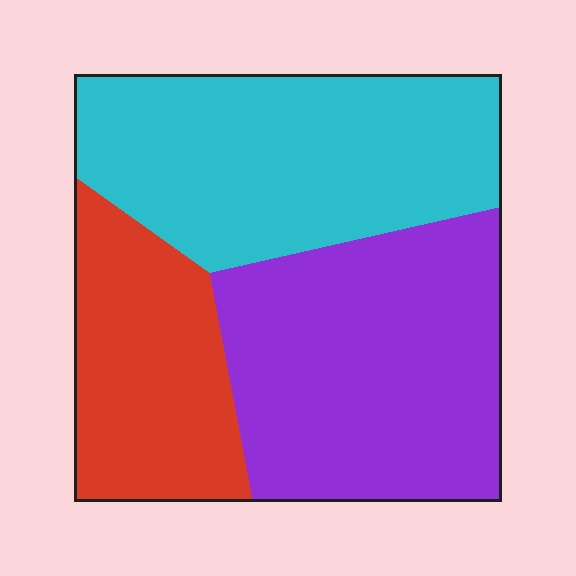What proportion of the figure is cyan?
Cyan takes up about three eighths (3/8) of the figure.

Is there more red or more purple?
Purple.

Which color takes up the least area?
Red, at roughly 25%.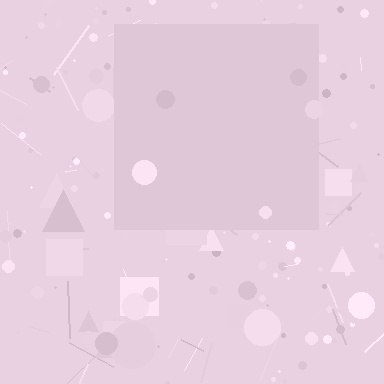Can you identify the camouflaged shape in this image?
The camouflaged shape is a square.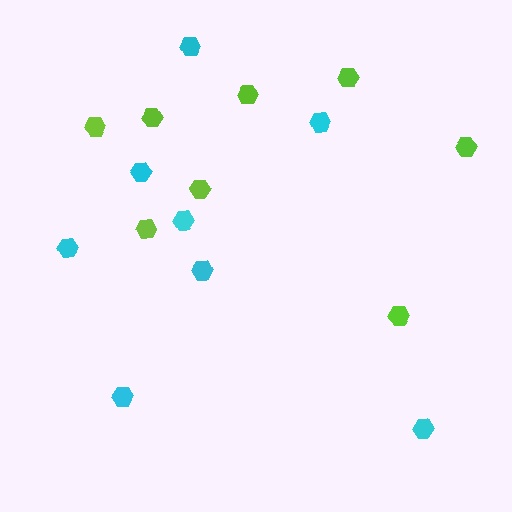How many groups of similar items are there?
There are 2 groups: one group of lime hexagons (8) and one group of cyan hexagons (8).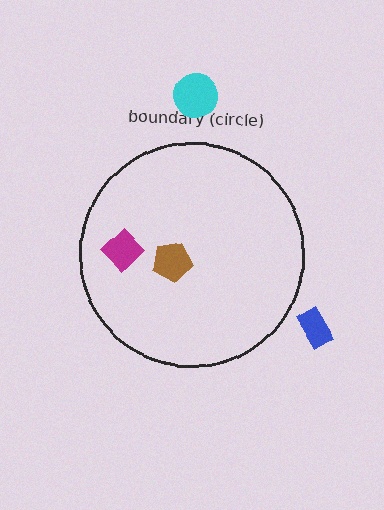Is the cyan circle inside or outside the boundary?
Outside.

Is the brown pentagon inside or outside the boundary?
Inside.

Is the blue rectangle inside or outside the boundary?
Outside.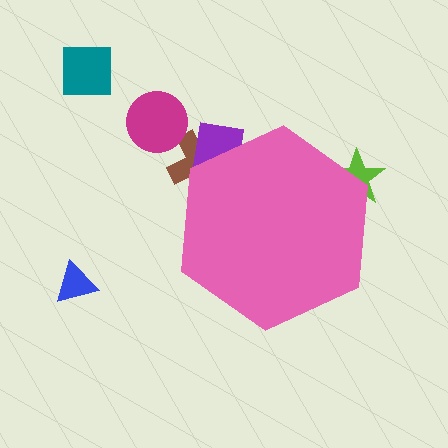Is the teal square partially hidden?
No, the teal square is fully visible.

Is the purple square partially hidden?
Yes, the purple square is partially hidden behind the pink hexagon.